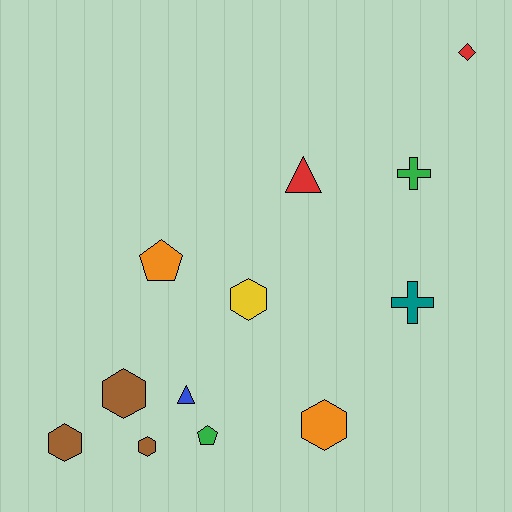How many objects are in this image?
There are 12 objects.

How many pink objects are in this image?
There are no pink objects.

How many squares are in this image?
There are no squares.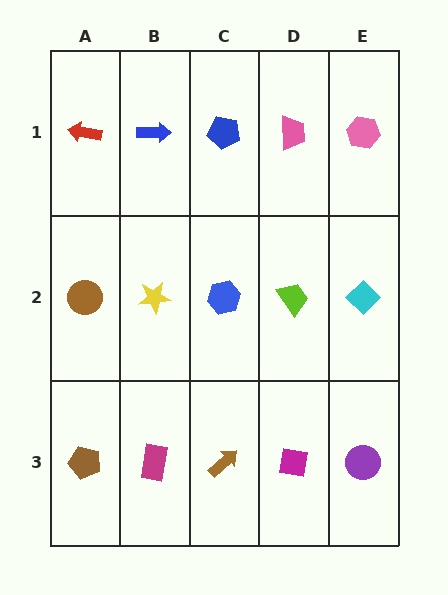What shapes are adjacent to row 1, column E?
A cyan diamond (row 2, column E), a pink trapezoid (row 1, column D).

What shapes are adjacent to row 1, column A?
A brown circle (row 2, column A), a blue arrow (row 1, column B).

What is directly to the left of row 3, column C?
A magenta rectangle.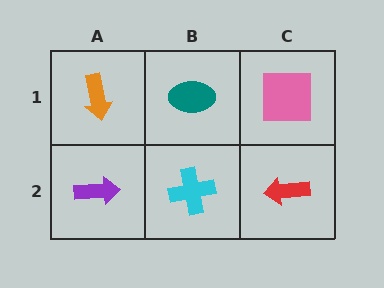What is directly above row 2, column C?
A pink square.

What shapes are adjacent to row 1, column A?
A purple arrow (row 2, column A), a teal ellipse (row 1, column B).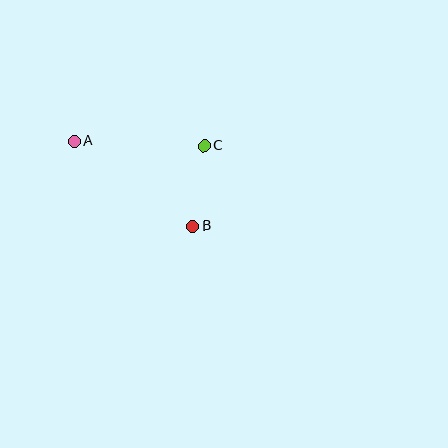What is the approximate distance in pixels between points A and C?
The distance between A and C is approximately 130 pixels.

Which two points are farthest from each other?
Points A and B are farthest from each other.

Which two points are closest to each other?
Points B and C are closest to each other.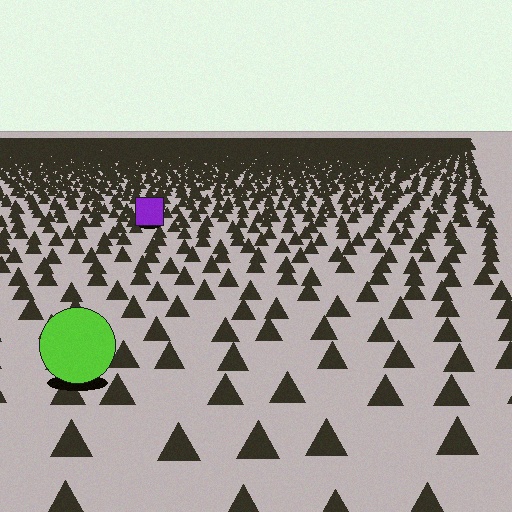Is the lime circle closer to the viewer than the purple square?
Yes. The lime circle is closer — you can tell from the texture gradient: the ground texture is coarser near it.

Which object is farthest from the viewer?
The purple square is farthest from the viewer. It appears smaller and the ground texture around it is denser.